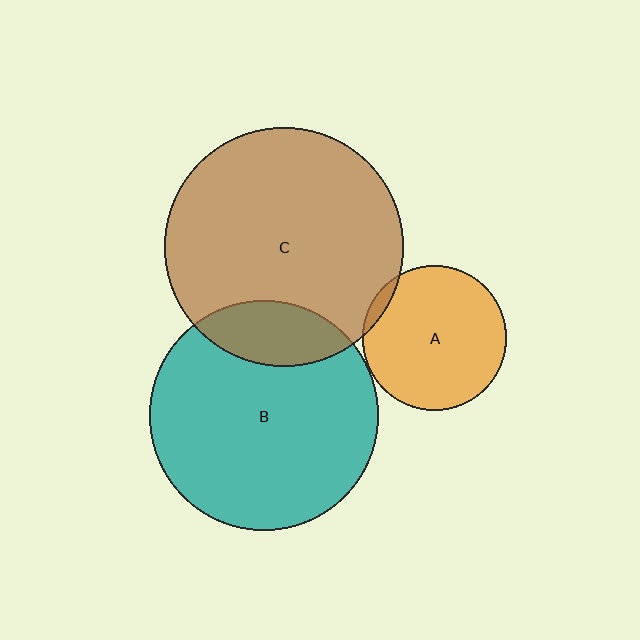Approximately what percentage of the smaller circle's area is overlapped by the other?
Approximately 5%.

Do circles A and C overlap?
Yes.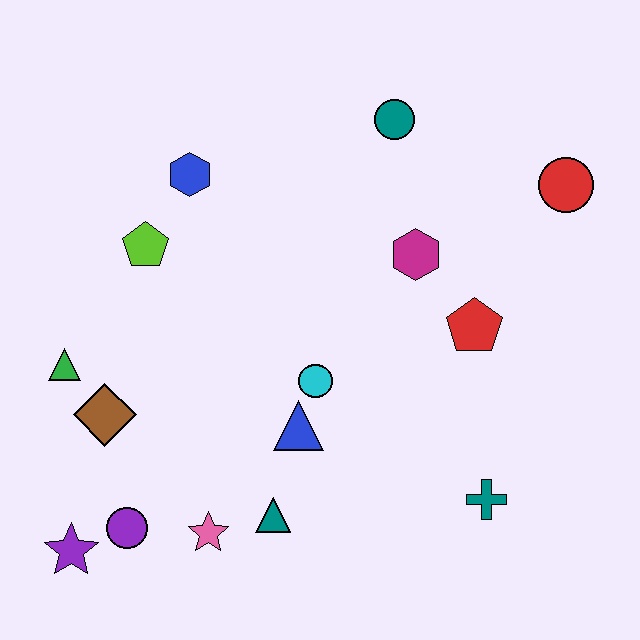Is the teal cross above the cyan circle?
No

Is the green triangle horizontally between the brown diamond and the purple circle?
No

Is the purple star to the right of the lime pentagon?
No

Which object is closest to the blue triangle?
The cyan circle is closest to the blue triangle.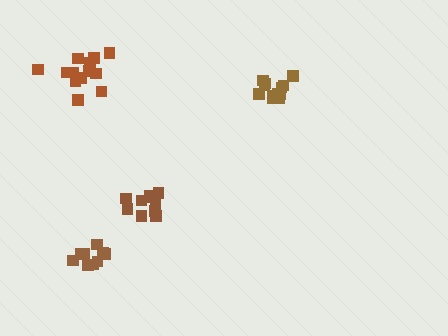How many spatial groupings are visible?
There are 4 spatial groupings.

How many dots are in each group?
Group 1: 9 dots, Group 2: 10 dots, Group 3: 14 dots, Group 4: 14 dots (47 total).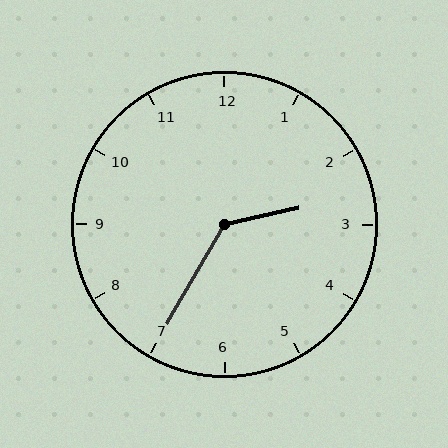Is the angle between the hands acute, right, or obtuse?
It is obtuse.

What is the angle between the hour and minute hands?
Approximately 132 degrees.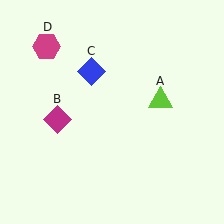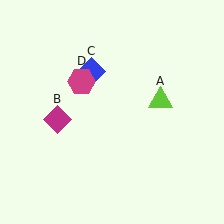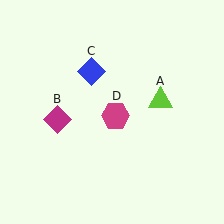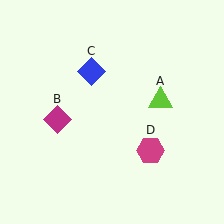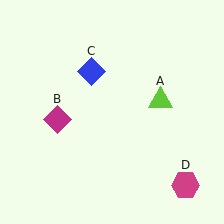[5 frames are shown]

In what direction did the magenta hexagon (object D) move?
The magenta hexagon (object D) moved down and to the right.